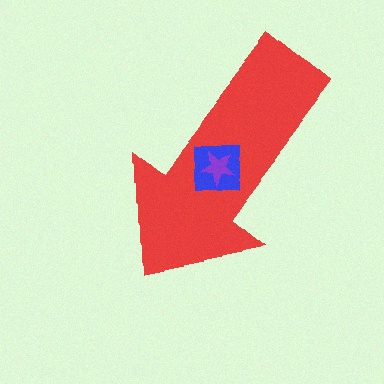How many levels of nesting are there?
3.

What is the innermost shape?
The purple star.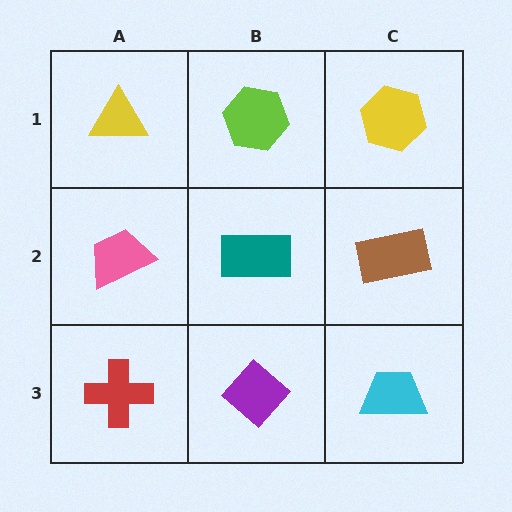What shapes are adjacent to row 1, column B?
A teal rectangle (row 2, column B), a yellow triangle (row 1, column A), a yellow hexagon (row 1, column C).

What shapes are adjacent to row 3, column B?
A teal rectangle (row 2, column B), a red cross (row 3, column A), a cyan trapezoid (row 3, column C).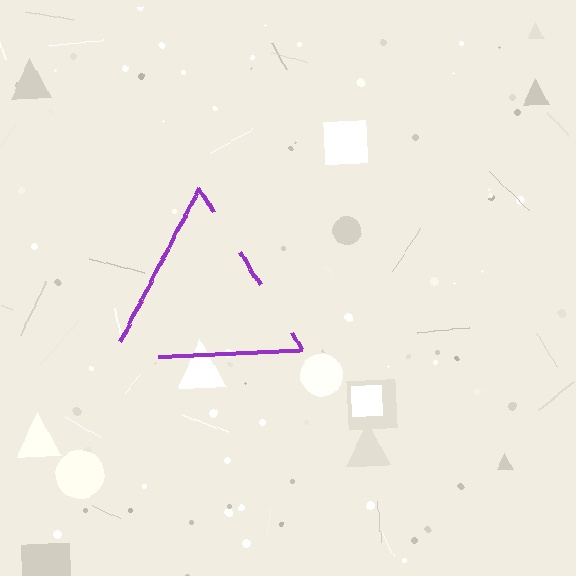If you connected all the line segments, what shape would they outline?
They would outline a triangle.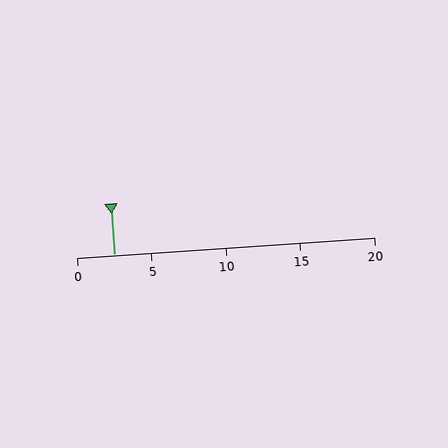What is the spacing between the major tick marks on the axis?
The major ticks are spaced 5 apart.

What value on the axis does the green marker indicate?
The marker indicates approximately 2.5.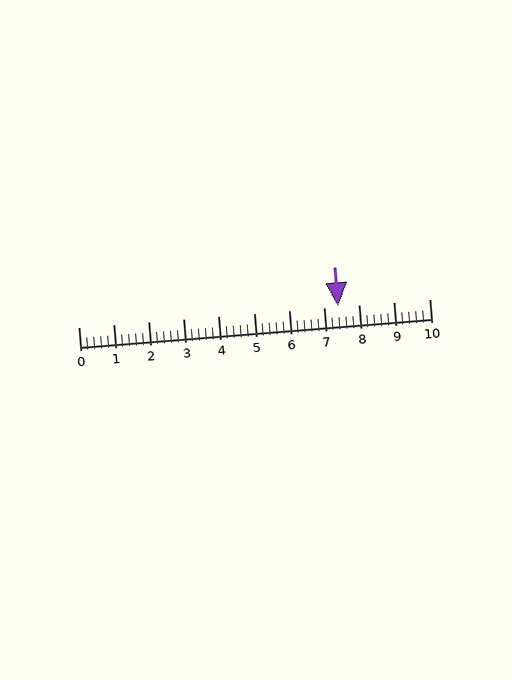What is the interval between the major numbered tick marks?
The major tick marks are spaced 1 units apart.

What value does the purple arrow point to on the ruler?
The purple arrow points to approximately 7.4.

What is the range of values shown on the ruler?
The ruler shows values from 0 to 10.